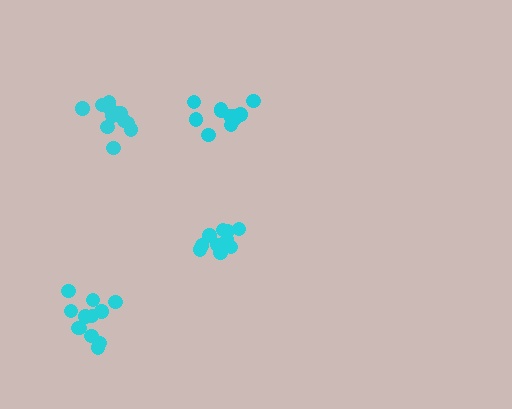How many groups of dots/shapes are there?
There are 4 groups.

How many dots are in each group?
Group 1: 12 dots, Group 2: 12 dots, Group 3: 11 dots, Group 4: 12 dots (47 total).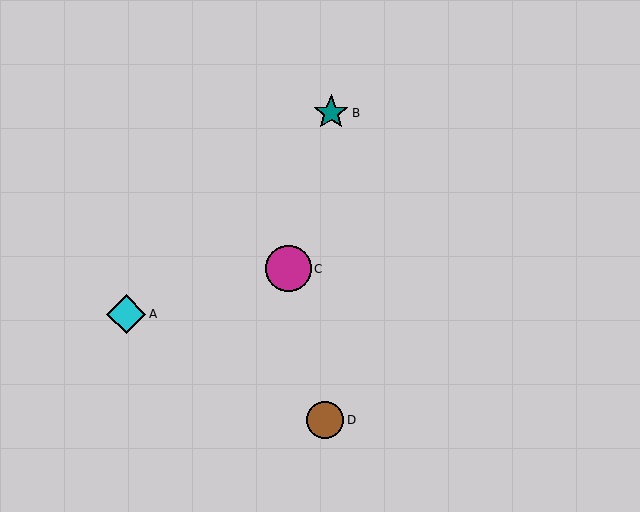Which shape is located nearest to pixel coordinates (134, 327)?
The cyan diamond (labeled A) at (126, 314) is nearest to that location.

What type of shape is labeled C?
Shape C is a magenta circle.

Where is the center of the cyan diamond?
The center of the cyan diamond is at (126, 314).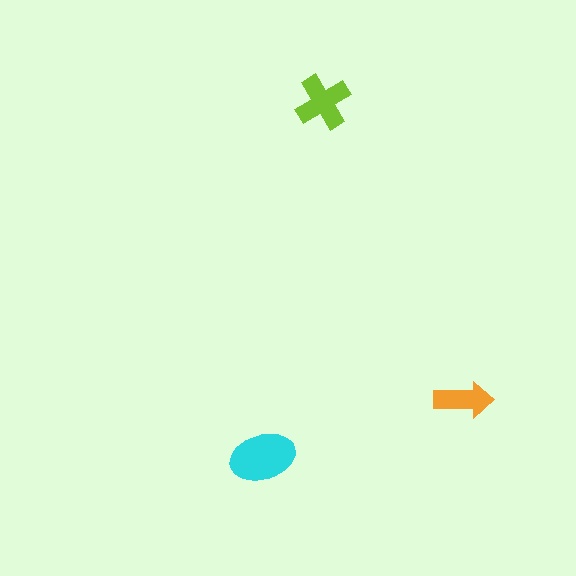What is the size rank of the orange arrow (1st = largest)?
3rd.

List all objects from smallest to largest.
The orange arrow, the lime cross, the cyan ellipse.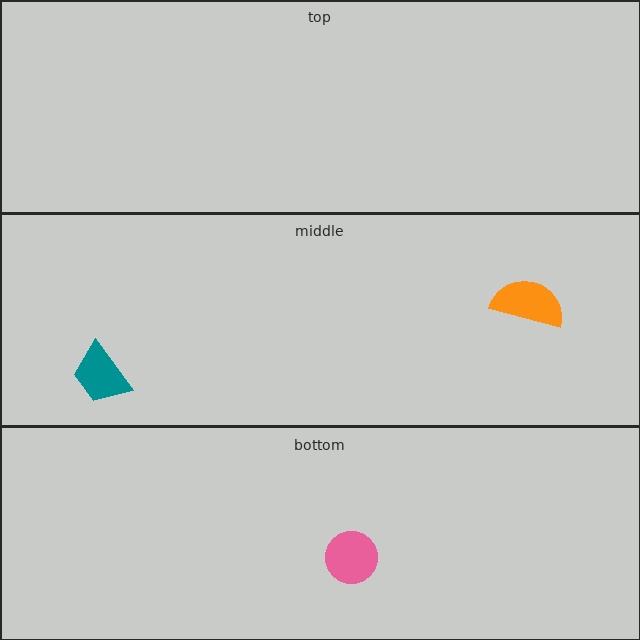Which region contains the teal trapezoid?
The middle region.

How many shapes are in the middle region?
2.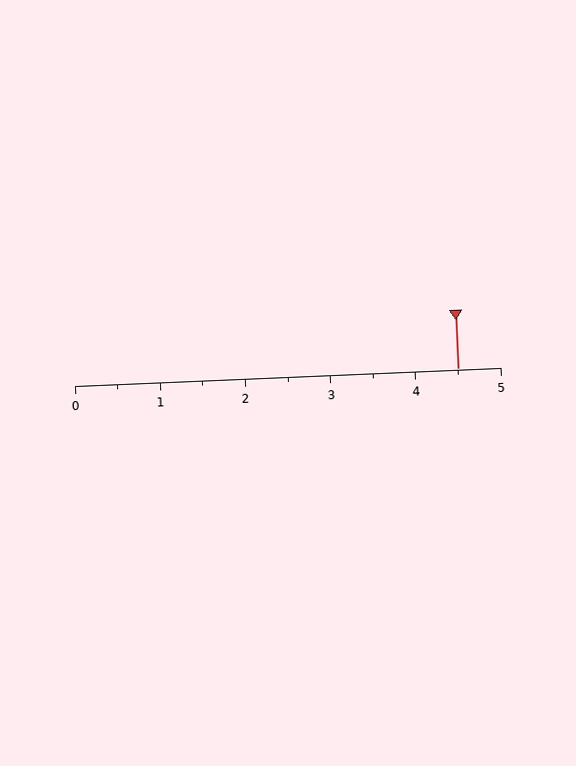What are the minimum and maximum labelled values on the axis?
The axis runs from 0 to 5.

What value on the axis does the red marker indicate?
The marker indicates approximately 4.5.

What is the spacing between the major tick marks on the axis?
The major ticks are spaced 1 apart.